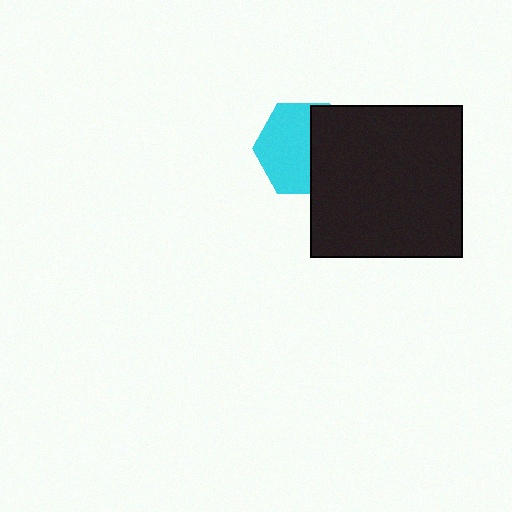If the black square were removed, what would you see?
You would see the complete cyan hexagon.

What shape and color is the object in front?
The object in front is a black square.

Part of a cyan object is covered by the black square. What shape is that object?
It is a hexagon.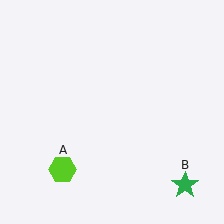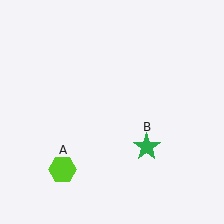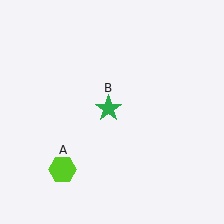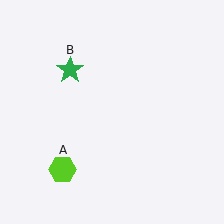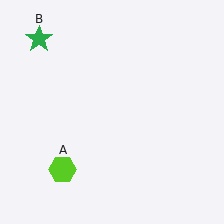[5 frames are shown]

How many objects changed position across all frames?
1 object changed position: green star (object B).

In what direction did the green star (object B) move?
The green star (object B) moved up and to the left.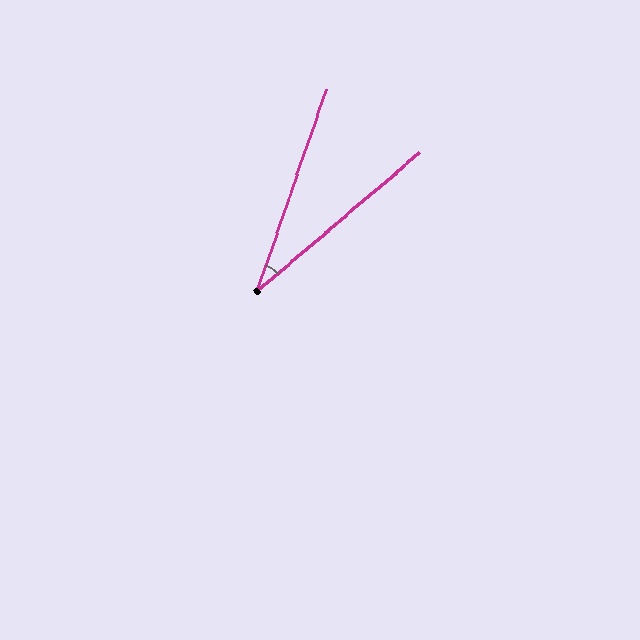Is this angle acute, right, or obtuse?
It is acute.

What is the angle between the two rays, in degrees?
Approximately 31 degrees.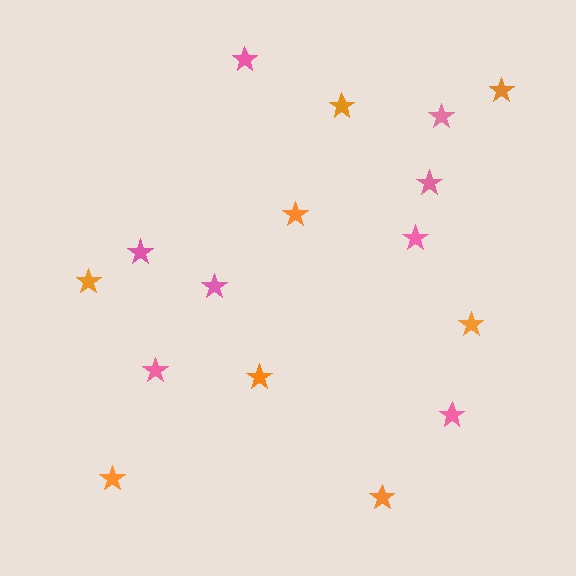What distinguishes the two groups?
There are 2 groups: one group of orange stars (8) and one group of pink stars (8).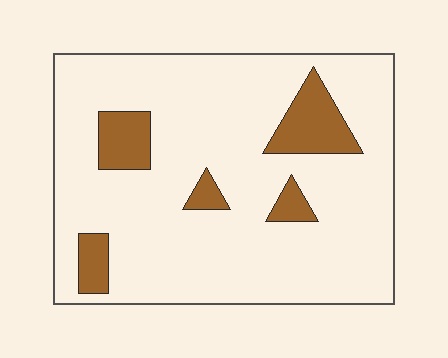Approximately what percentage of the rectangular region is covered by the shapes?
Approximately 15%.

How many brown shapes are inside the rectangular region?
5.